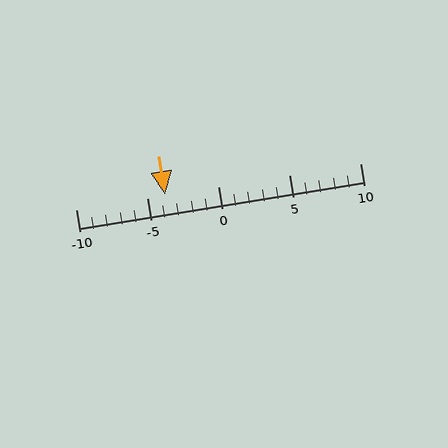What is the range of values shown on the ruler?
The ruler shows values from -10 to 10.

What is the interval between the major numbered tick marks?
The major tick marks are spaced 5 units apart.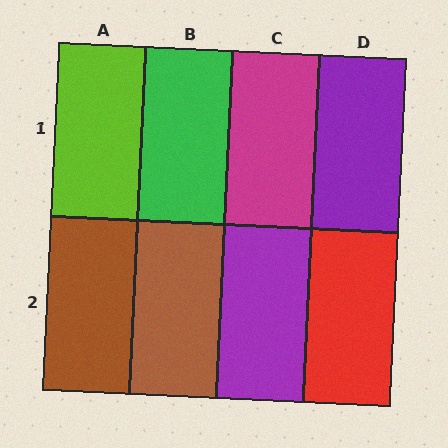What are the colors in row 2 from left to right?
Brown, brown, purple, red.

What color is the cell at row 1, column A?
Lime.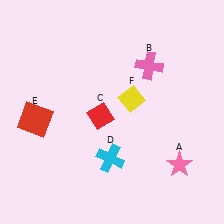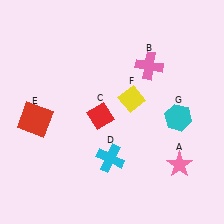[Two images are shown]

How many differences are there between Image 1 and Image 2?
There is 1 difference between the two images.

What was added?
A cyan hexagon (G) was added in Image 2.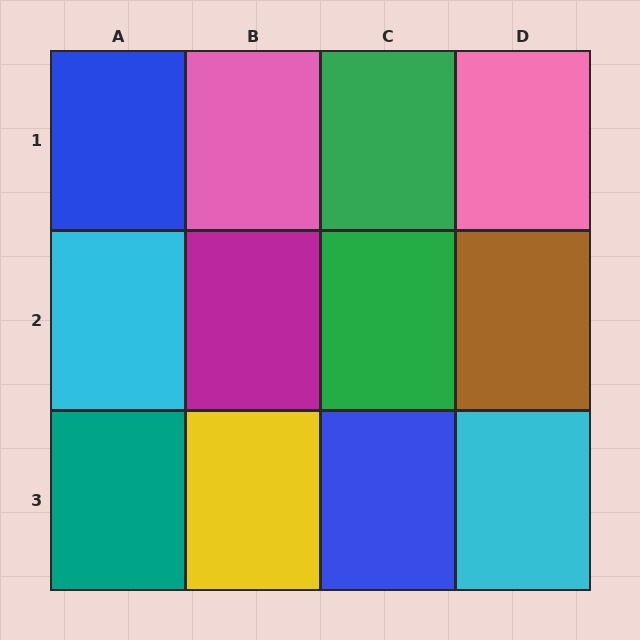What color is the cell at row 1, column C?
Green.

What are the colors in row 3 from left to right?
Teal, yellow, blue, cyan.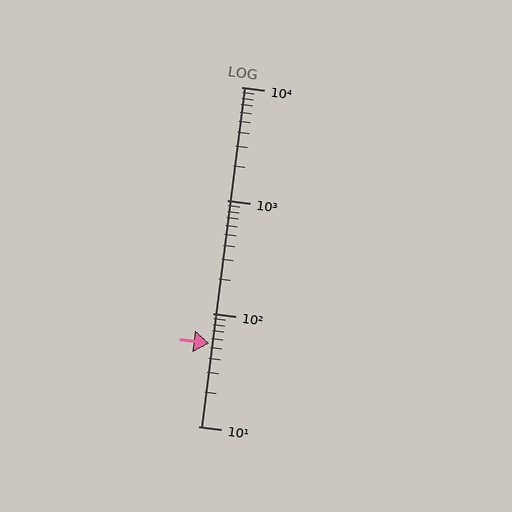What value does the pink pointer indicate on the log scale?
The pointer indicates approximately 54.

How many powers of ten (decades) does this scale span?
The scale spans 3 decades, from 10 to 10000.